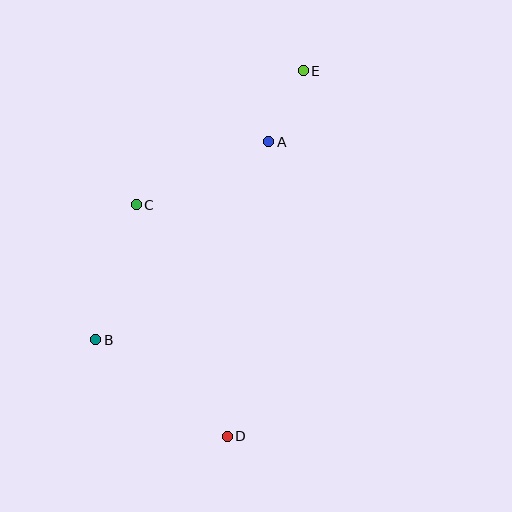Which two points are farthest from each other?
Points D and E are farthest from each other.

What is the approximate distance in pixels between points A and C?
The distance between A and C is approximately 147 pixels.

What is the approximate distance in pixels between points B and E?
The distance between B and E is approximately 340 pixels.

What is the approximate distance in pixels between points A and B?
The distance between A and B is approximately 263 pixels.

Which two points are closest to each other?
Points A and E are closest to each other.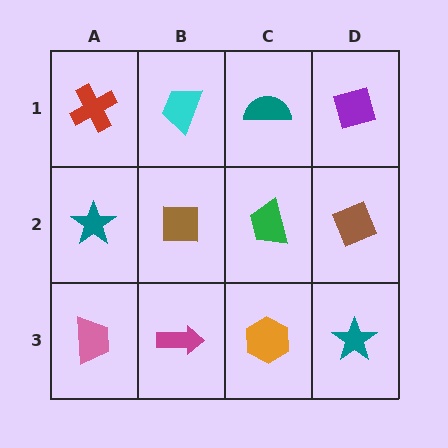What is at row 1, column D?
A purple diamond.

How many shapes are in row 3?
4 shapes.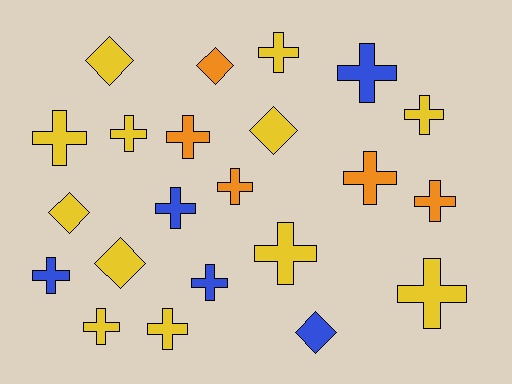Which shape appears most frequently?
Cross, with 16 objects.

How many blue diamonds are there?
There is 1 blue diamond.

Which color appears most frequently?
Yellow, with 12 objects.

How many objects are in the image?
There are 22 objects.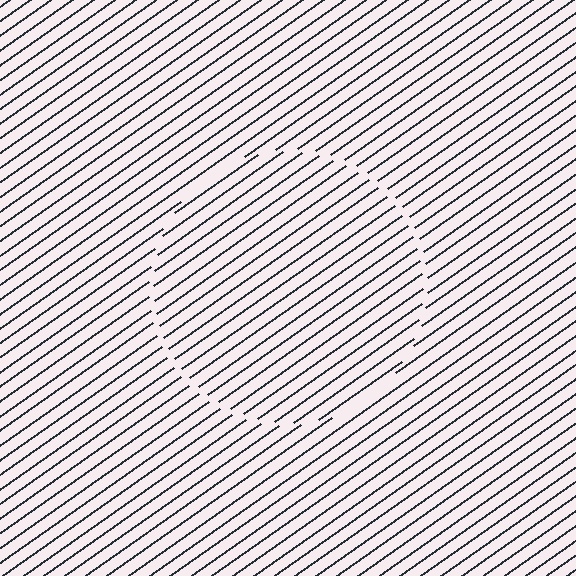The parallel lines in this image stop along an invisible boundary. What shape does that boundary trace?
An illusory circle. The interior of the shape contains the same grating, shifted by half a period — the contour is defined by the phase discontinuity where line-ends from the inner and outer gratings abut.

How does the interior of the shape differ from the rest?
The interior of the shape contains the same grating, shifted by half a period — the contour is defined by the phase discontinuity where line-ends from the inner and outer gratings abut.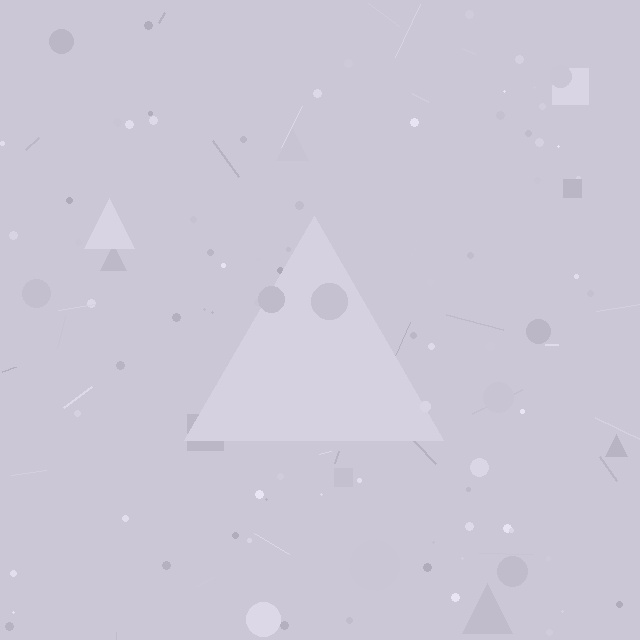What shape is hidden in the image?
A triangle is hidden in the image.